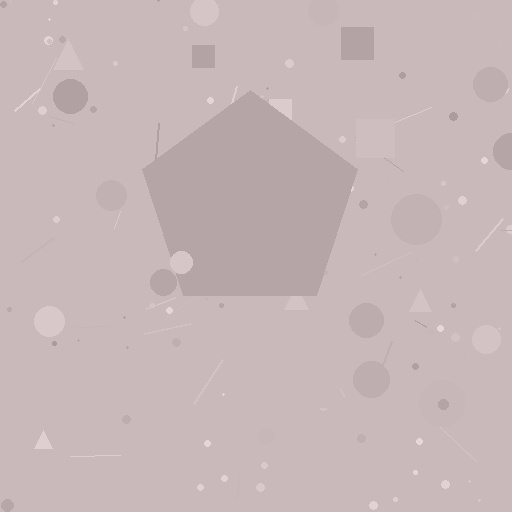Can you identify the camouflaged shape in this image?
The camouflaged shape is a pentagon.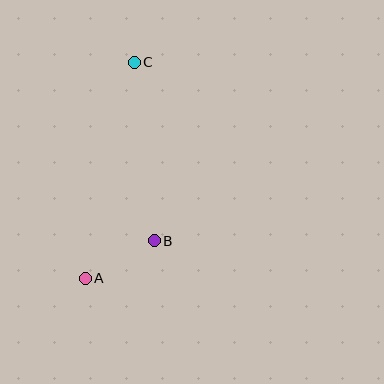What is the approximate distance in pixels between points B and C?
The distance between B and C is approximately 180 pixels.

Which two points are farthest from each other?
Points A and C are farthest from each other.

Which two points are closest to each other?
Points A and B are closest to each other.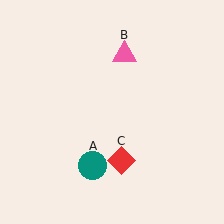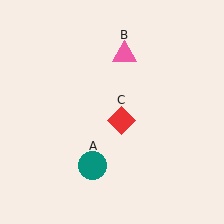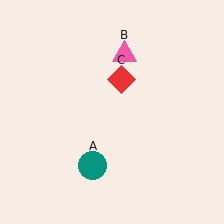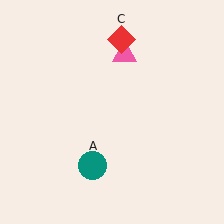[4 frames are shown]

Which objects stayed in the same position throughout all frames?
Teal circle (object A) and pink triangle (object B) remained stationary.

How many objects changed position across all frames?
1 object changed position: red diamond (object C).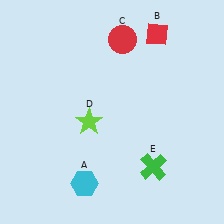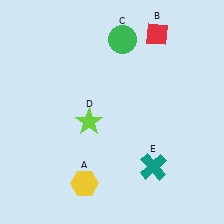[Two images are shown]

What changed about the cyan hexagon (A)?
In Image 1, A is cyan. In Image 2, it changed to yellow.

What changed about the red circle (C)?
In Image 1, C is red. In Image 2, it changed to green.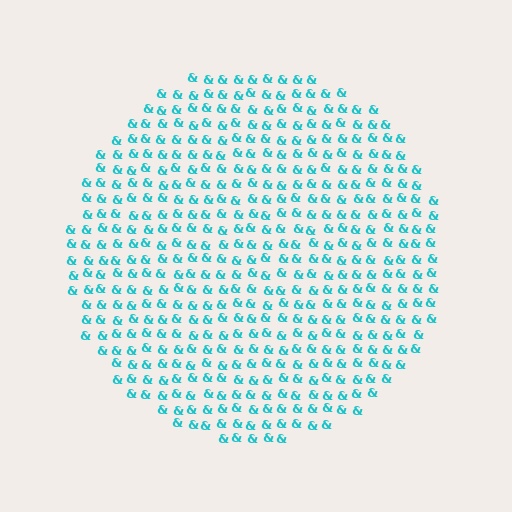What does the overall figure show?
The overall figure shows a circle.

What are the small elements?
The small elements are ampersands.